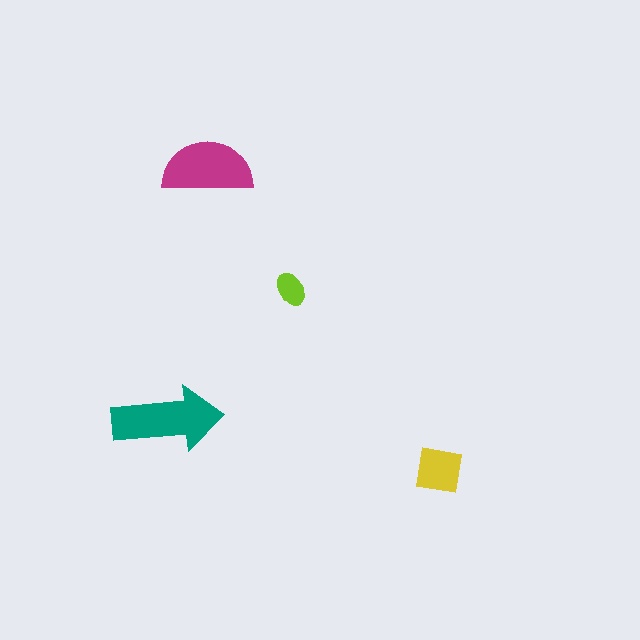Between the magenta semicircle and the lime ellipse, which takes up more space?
The magenta semicircle.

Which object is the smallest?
The lime ellipse.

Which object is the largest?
The teal arrow.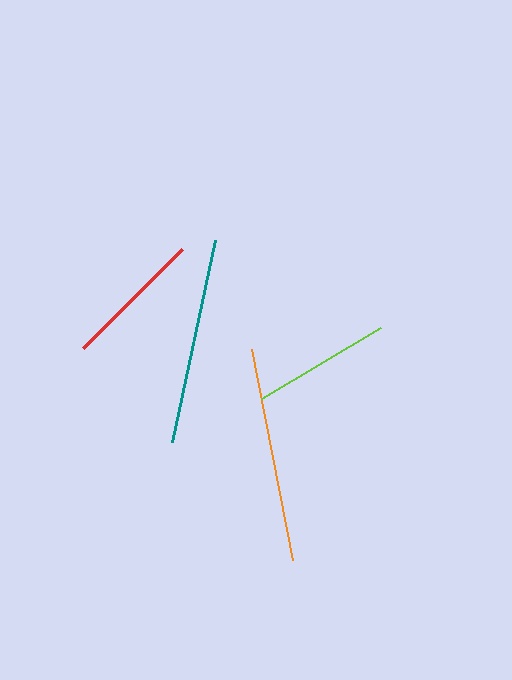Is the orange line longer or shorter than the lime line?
The orange line is longer than the lime line.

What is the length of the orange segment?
The orange segment is approximately 215 pixels long.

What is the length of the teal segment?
The teal segment is approximately 206 pixels long.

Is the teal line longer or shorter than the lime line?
The teal line is longer than the lime line.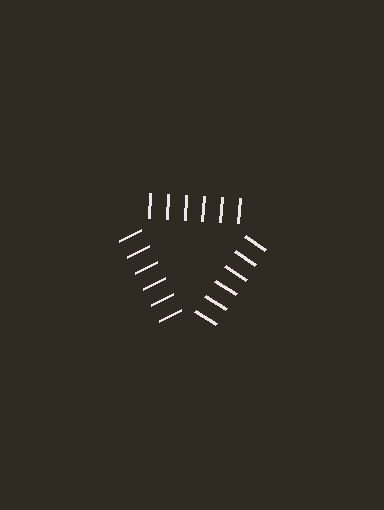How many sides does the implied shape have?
3 sides — the line-ends trace a triangle.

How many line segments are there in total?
18 — 6 along each of the 3 edges.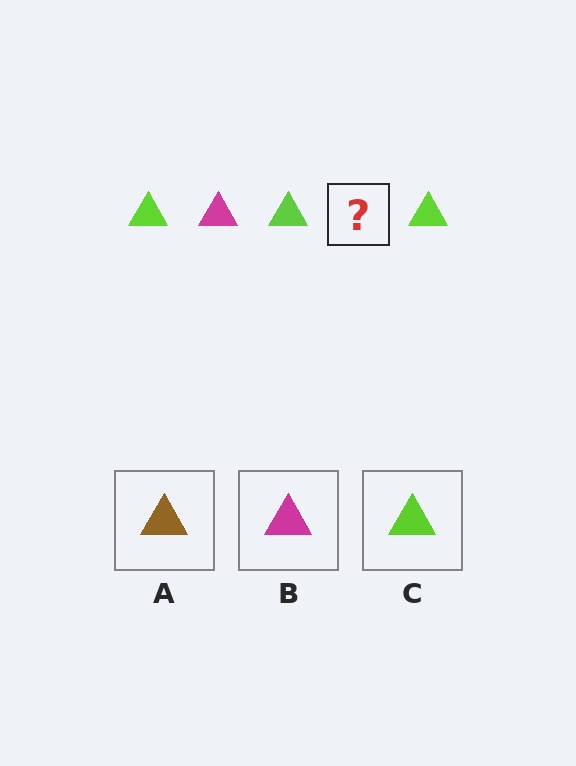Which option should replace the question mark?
Option B.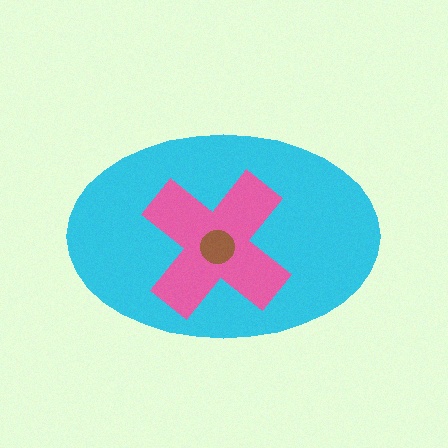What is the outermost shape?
The cyan ellipse.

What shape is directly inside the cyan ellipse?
The pink cross.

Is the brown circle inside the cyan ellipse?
Yes.